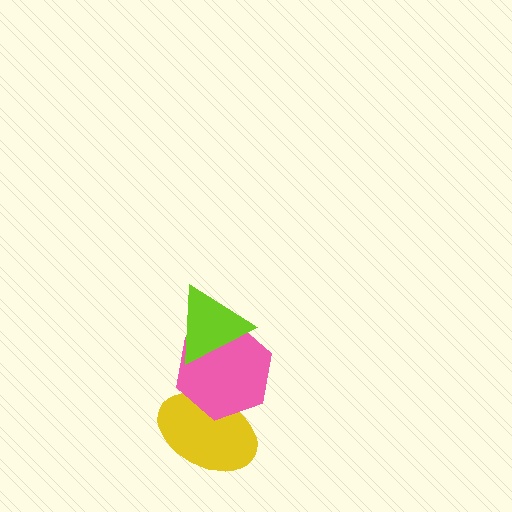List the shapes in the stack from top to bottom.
From top to bottom: the lime triangle, the pink hexagon, the yellow ellipse.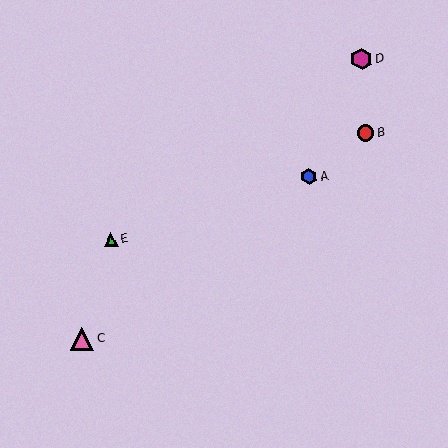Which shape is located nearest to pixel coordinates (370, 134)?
The red circle (labeled B) at (366, 133) is nearest to that location.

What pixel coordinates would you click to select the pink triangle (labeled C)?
Click at (82, 339) to select the pink triangle C.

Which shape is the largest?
The pink triangle (labeled C) is the largest.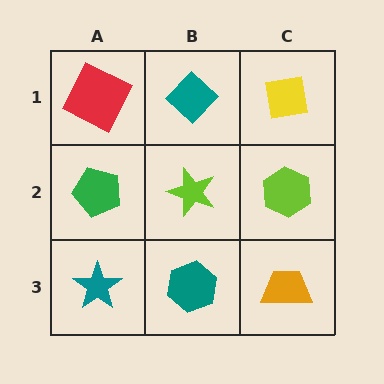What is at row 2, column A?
A green pentagon.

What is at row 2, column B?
A lime star.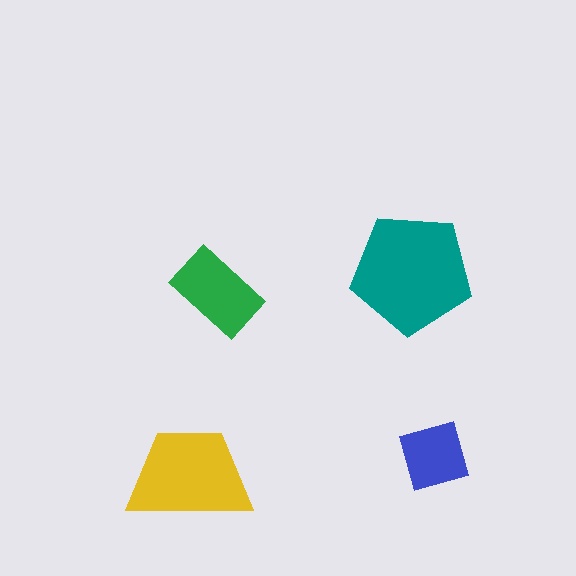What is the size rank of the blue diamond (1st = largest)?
4th.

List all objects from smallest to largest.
The blue diamond, the green rectangle, the yellow trapezoid, the teal pentagon.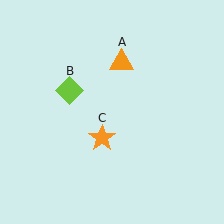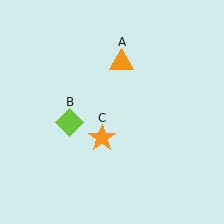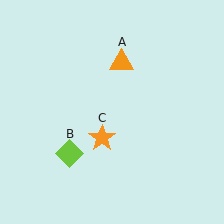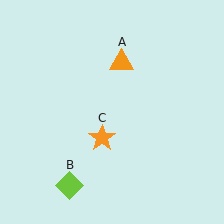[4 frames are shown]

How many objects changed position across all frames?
1 object changed position: lime diamond (object B).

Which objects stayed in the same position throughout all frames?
Orange triangle (object A) and orange star (object C) remained stationary.